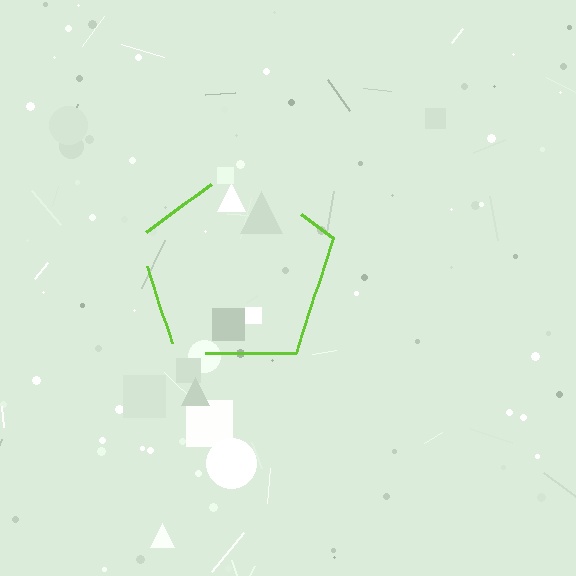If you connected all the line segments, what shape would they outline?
They would outline a pentagon.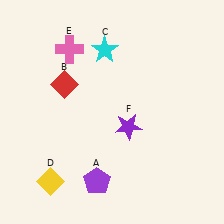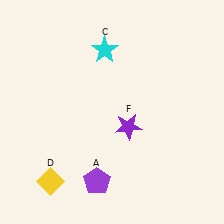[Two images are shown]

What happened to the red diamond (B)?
The red diamond (B) was removed in Image 2. It was in the top-left area of Image 1.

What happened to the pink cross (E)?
The pink cross (E) was removed in Image 2. It was in the top-left area of Image 1.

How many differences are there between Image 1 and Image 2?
There are 2 differences between the two images.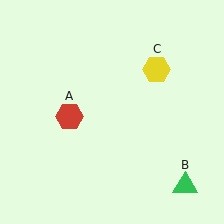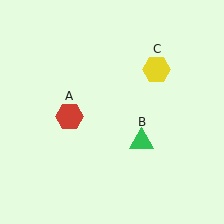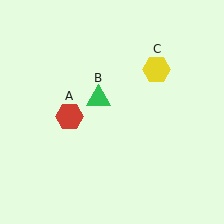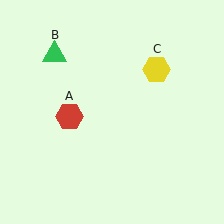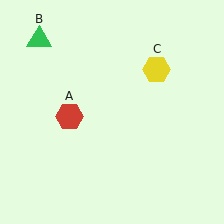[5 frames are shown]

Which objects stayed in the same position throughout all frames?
Red hexagon (object A) and yellow hexagon (object C) remained stationary.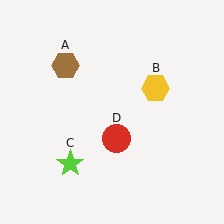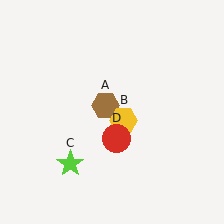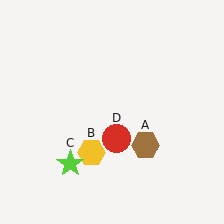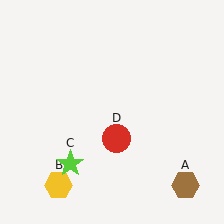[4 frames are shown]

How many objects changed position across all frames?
2 objects changed position: brown hexagon (object A), yellow hexagon (object B).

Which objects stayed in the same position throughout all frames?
Lime star (object C) and red circle (object D) remained stationary.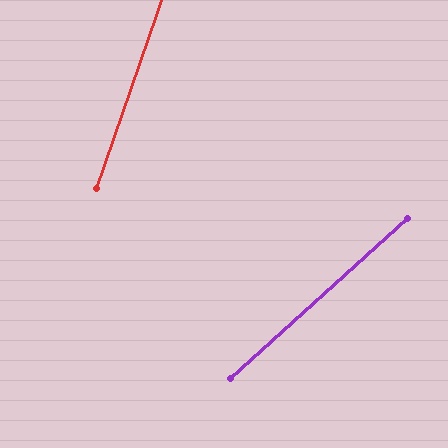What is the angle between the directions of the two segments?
Approximately 29 degrees.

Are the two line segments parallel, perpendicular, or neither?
Neither parallel nor perpendicular — they differ by about 29°.